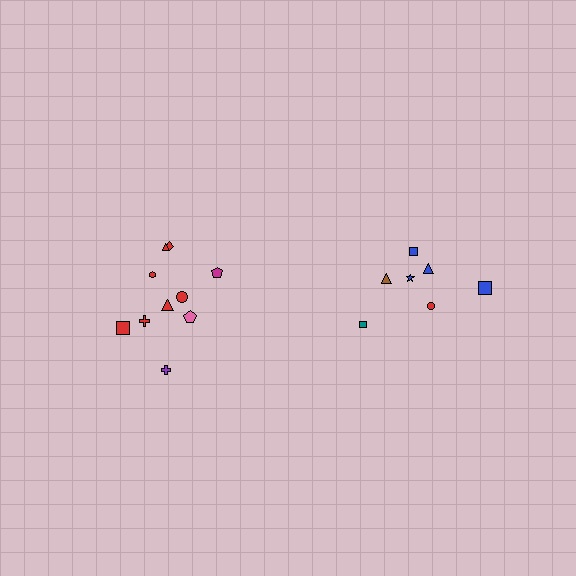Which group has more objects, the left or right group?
The left group.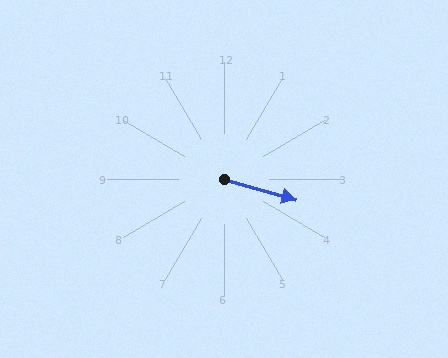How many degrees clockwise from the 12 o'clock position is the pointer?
Approximately 106 degrees.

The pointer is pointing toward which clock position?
Roughly 4 o'clock.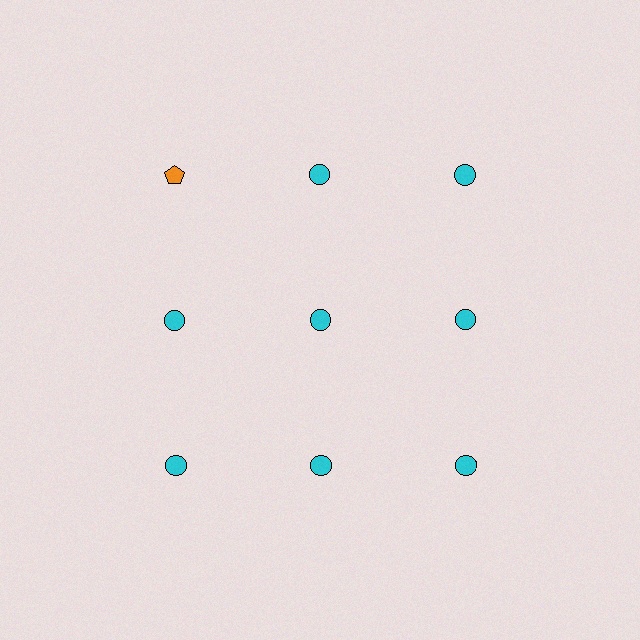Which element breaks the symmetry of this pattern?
The orange pentagon in the top row, leftmost column breaks the symmetry. All other shapes are cyan circles.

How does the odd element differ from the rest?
It differs in both color (orange instead of cyan) and shape (pentagon instead of circle).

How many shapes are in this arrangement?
There are 9 shapes arranged in a grid pattern.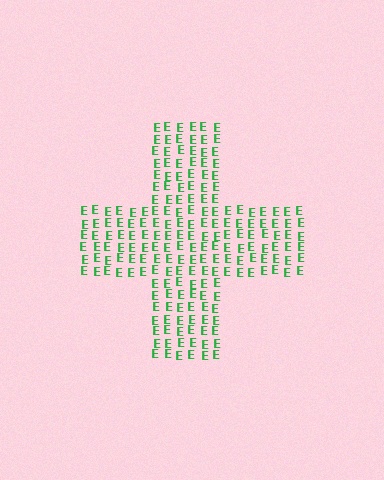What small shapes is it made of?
It is made of small letter E's.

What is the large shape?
The large shape is a cross.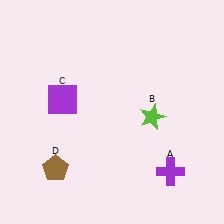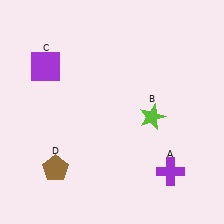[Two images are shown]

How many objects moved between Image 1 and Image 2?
1 object moved between the two images.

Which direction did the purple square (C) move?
The purple square (C) moved up.